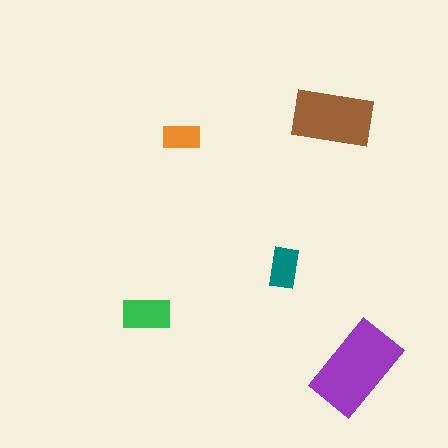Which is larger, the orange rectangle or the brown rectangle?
The brown one.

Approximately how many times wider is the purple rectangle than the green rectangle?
About 2 times wider.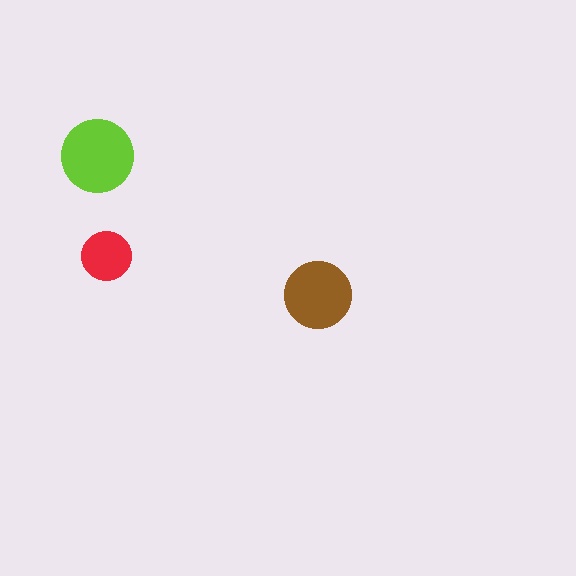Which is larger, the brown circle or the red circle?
The brown one.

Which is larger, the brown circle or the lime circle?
The lime one.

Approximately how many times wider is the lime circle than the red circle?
About 1.5 times wider.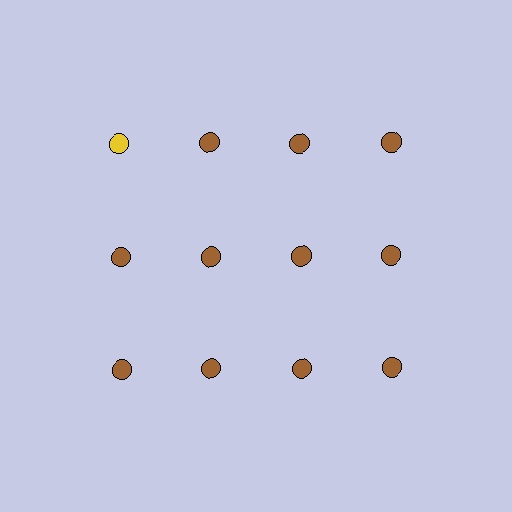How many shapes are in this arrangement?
There are 12 shapes arranged in a grid pattern.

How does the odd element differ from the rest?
It has a different color: yellow instead of brown.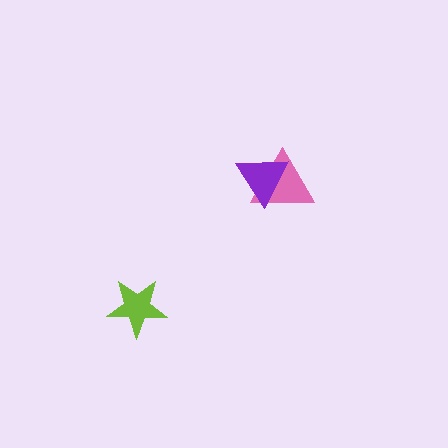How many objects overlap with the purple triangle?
1 object overlaps with the purple triangle.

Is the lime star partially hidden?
No, no other shape covers it.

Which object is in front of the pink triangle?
The purple triangle is in front of the pink triangle.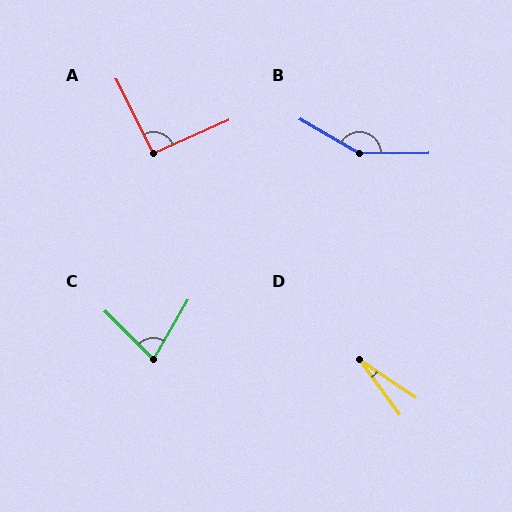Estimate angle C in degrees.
Approximately 75 degrees.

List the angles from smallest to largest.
D (19°), C (75°), A (92°), B (150°).